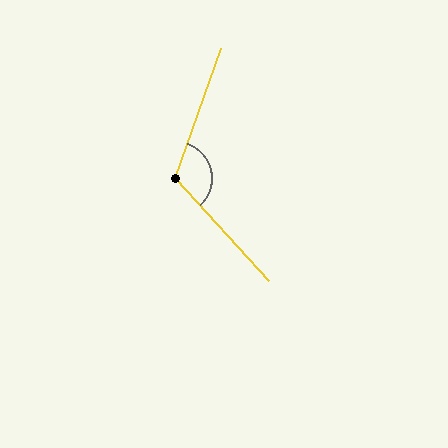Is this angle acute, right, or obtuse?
It is obtuse.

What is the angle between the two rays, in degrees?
Approximately 118 degrees.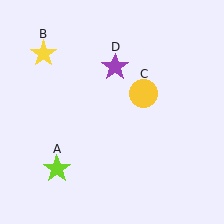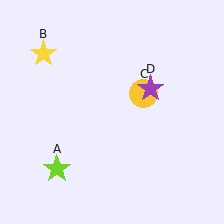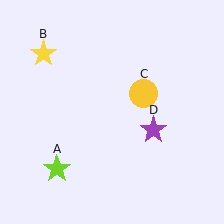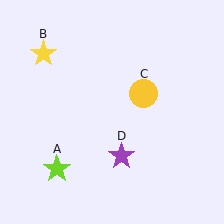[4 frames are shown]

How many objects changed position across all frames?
1 object changed position: purple star (object D).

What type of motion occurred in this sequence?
The purple star (object D) rotated clockwise around the center of the scene.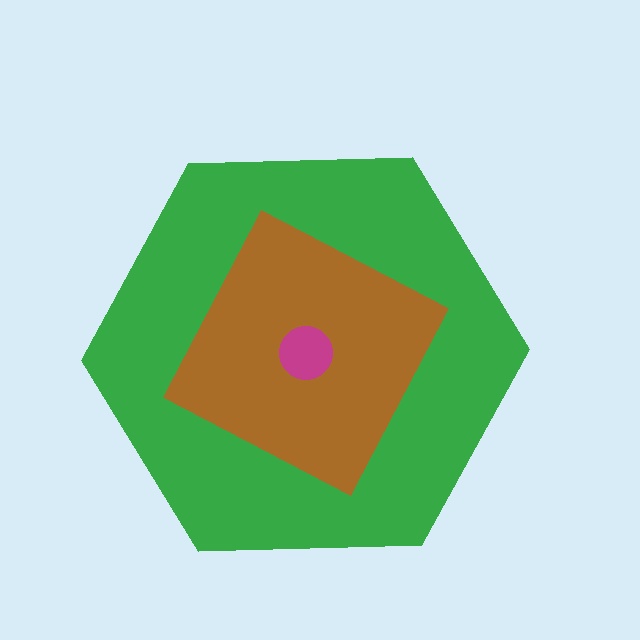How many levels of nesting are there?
3.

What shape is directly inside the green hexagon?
The brown square.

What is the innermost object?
The magenta circle.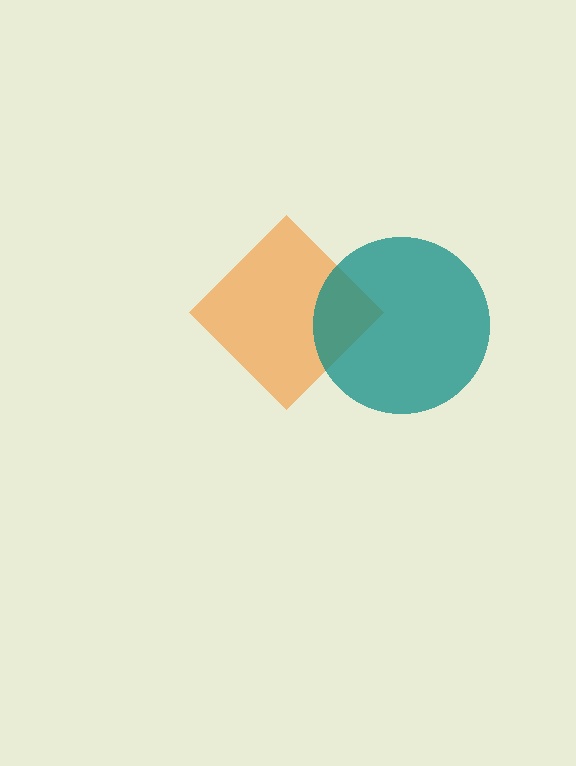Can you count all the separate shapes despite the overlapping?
Yes, there are 2 separate shapes.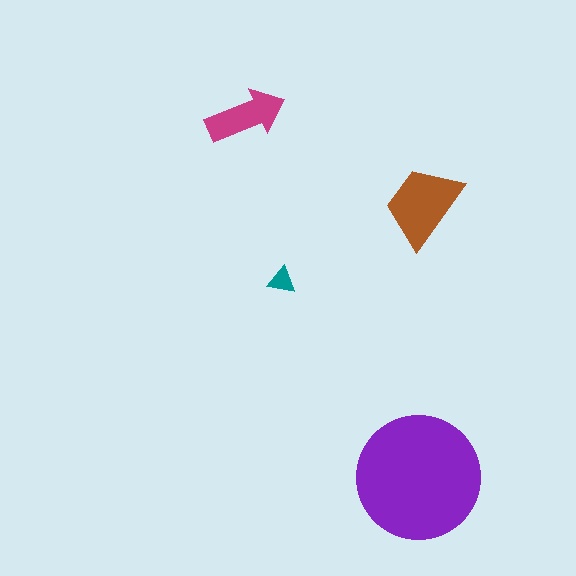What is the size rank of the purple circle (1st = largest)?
1st.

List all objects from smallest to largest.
The teal triangle, the magenta arrow, the brown trapezoid, the purple circle.